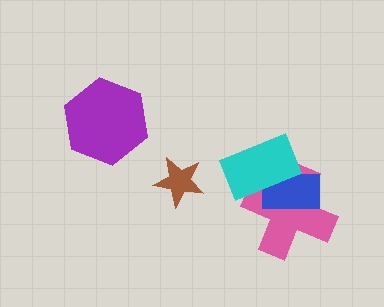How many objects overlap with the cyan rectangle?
2 objects overlap with the cyan rectangle.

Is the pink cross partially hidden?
Yes, it is partially covered by another shape.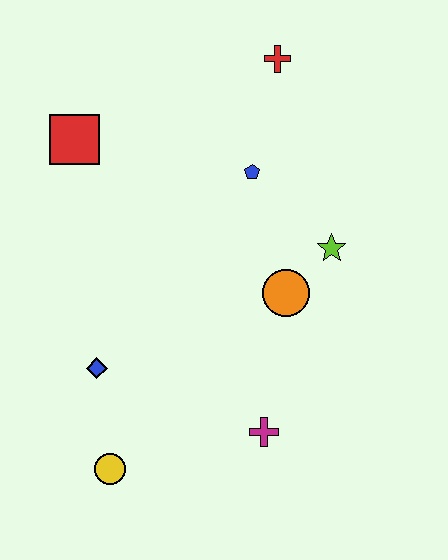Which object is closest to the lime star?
The orange circle is closest to the lime star.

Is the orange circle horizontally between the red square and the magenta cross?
No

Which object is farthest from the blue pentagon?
The yellow circle is farthest from the blue pentagon.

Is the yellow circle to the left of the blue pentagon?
Yes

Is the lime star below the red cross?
Yes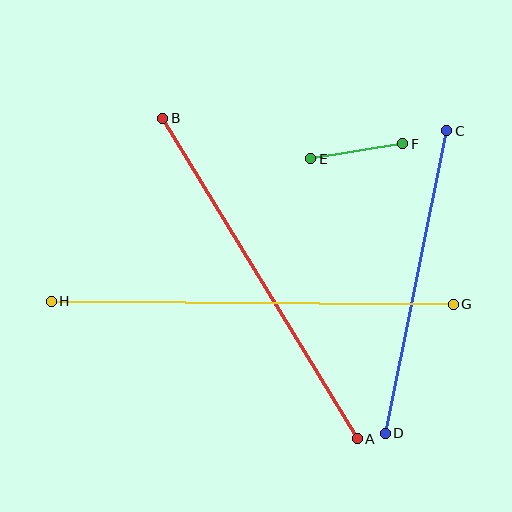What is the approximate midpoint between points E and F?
The midpoint is at approximately (357, 151) pixels.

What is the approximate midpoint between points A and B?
The midpoint is at approximately (260, 279) pixels.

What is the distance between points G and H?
The distance is approximately 402 pixels.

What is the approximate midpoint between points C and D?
The midpoint is at approximately (416, 282) pixels.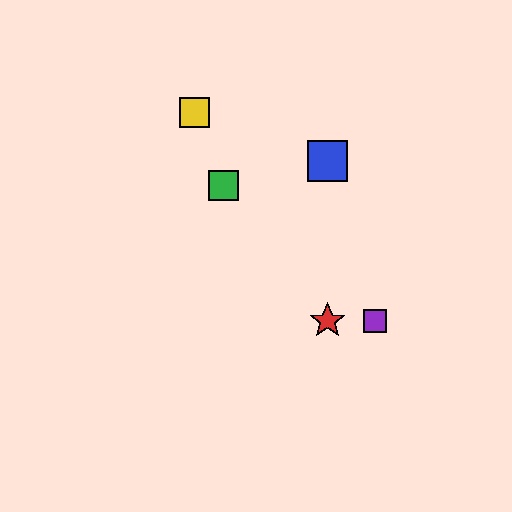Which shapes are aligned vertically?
The red star, the blue square are aligned vertically.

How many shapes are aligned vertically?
2 shapes (the red star, the blue square) are aligned vertically.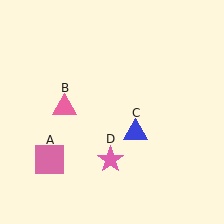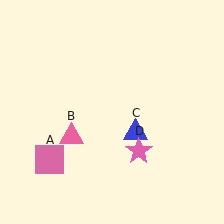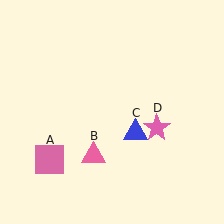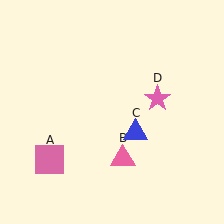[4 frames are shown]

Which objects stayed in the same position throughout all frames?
Pink square (object A) and blue triangle (object C) remained stationary.